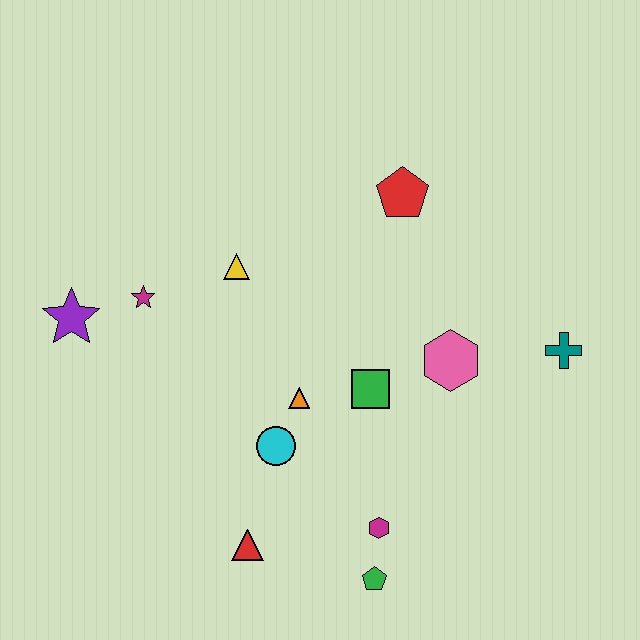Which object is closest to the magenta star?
The purple star is closest to the magenta star.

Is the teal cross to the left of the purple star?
No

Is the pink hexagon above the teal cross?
No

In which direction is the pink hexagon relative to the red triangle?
The pink hexagon is to the right of the red triangle.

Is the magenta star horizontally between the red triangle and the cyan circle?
No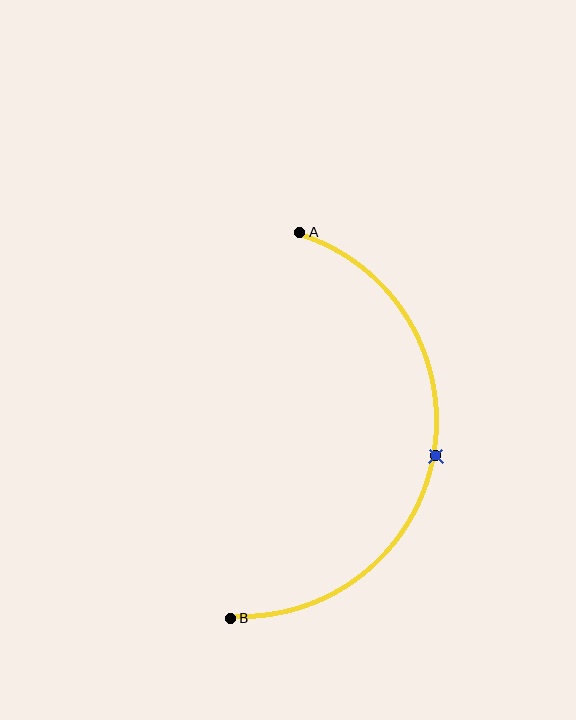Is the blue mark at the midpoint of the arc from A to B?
Yes. The blue mark lies on the arc at equal arc-length from both A and B — it is the arc midpoint.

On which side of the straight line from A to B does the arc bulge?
The arc bulges to the right of the straight line connecting A and B.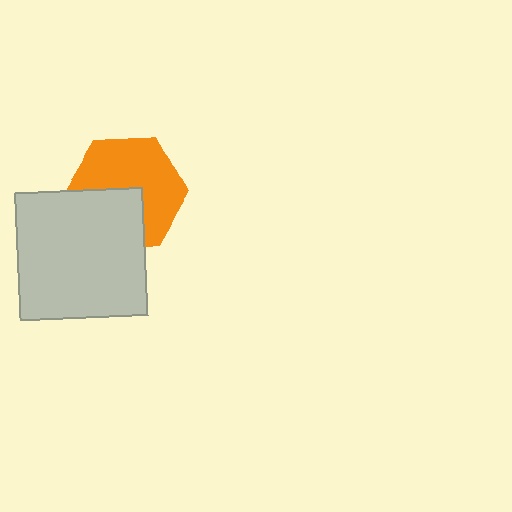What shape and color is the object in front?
The object in front is a light gray square.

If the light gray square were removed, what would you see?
You would see the complete orange hexagon.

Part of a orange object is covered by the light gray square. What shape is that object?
It is a hexagon.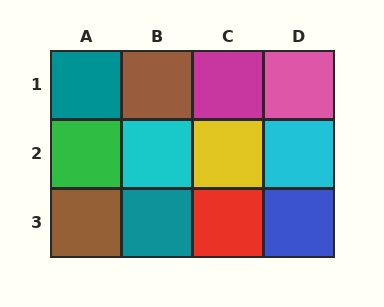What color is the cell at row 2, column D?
Cyan.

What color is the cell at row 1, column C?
Magenta.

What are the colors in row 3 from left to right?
Brown, teal, red, blue.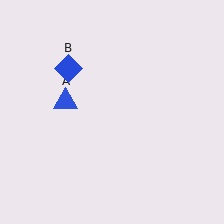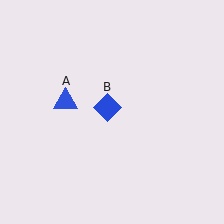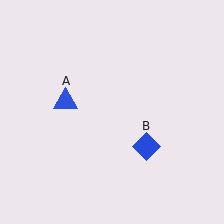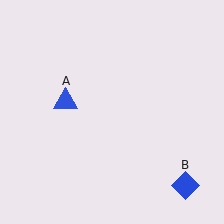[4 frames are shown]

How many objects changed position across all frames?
1 object changed position: blue diamond (object B).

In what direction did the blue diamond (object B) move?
The blue diamond (object B) moved down and to the right.